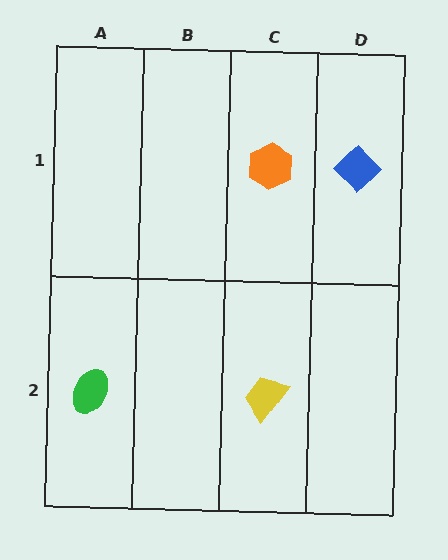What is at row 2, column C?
A yellow trapezoid.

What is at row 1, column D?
A blue diamond.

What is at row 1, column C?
An orange hexagon.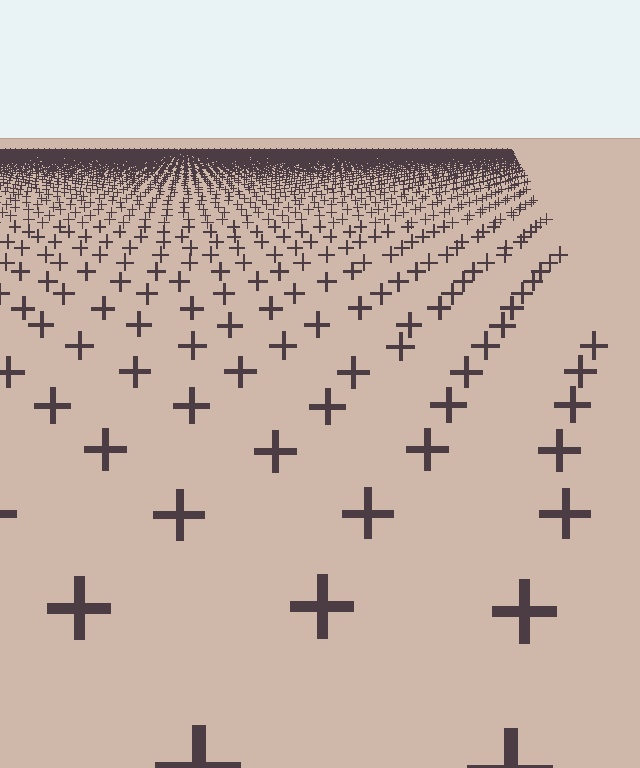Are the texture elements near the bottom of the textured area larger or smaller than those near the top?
Larger. Near the bottom, elements are closer to the viewer and appear at a bigger on-screen size.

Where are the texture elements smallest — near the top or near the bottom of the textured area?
Near the top.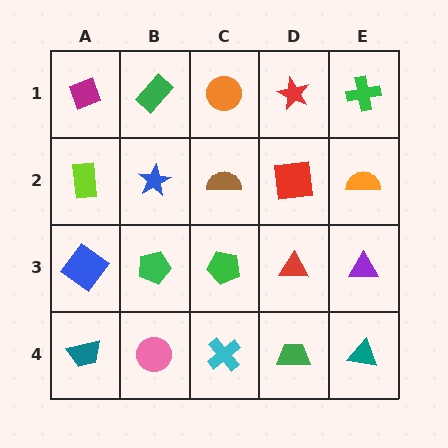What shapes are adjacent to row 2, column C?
An orange circle (row 1, column C), a green pentagon (row 3, column C), a blue star (row 2, column B), a red square (row 2, column D).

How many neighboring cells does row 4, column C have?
3.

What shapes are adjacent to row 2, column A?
A magenta diamond (row 1, column A), a blue diamond (row 3, column A), a blue star (row 2, column B).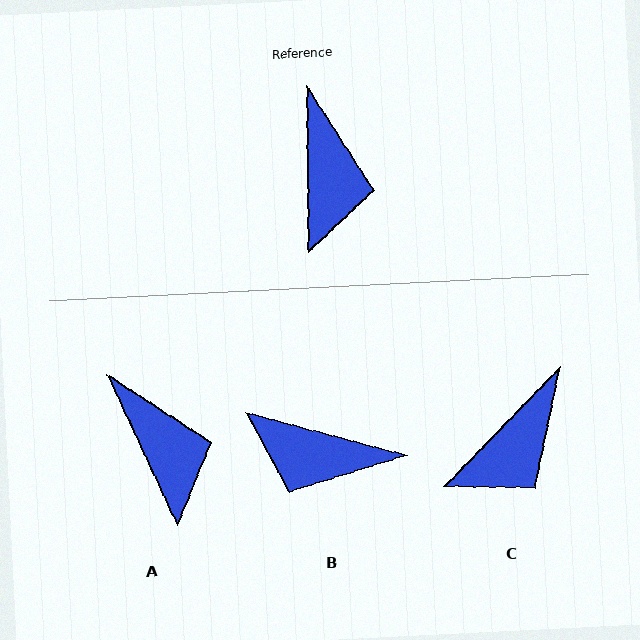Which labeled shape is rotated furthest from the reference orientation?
B, about 105 degrees away.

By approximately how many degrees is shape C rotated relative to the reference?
Approximately 44 degrees clockwise.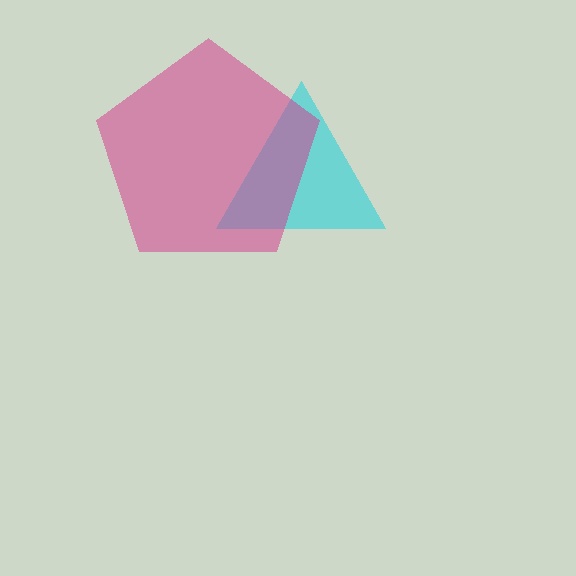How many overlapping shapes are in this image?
There are 2 overlapping shapes in the image.